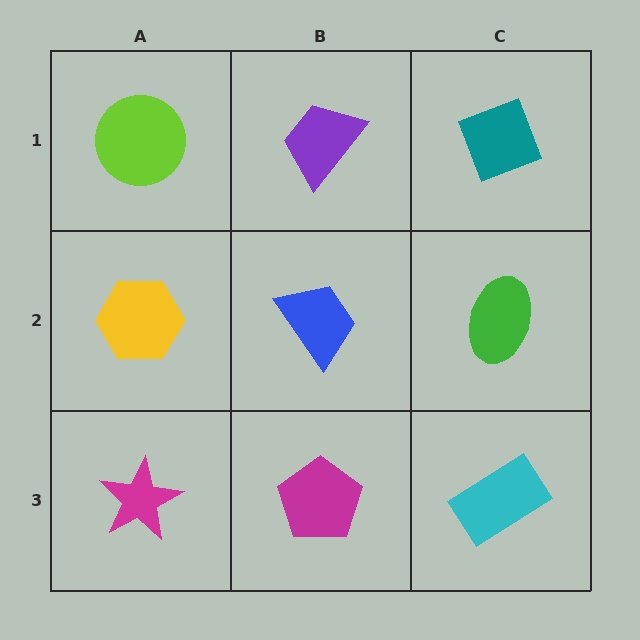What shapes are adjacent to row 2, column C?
A teal diamond (row 1, column C), a cyan rectangle (row 3, column C), a blue trapezoid (row 2, column B).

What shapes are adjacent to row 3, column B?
A blue trapezoid (row 2, column B), a magenta star (row 3, column A), a cyan rectangle (row 3, column C).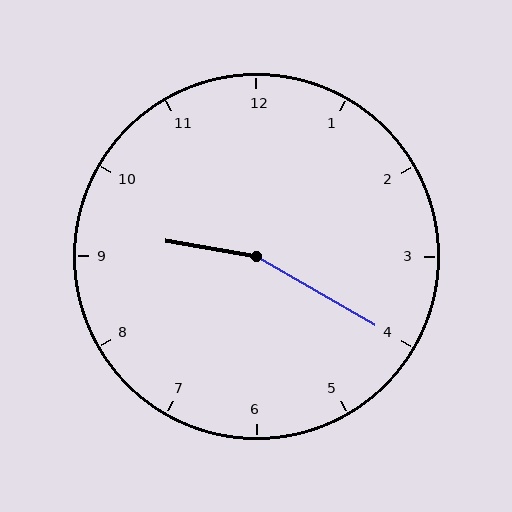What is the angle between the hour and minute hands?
Approximately 160 degrees.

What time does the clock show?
9:20.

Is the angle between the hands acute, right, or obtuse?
It is obtuse.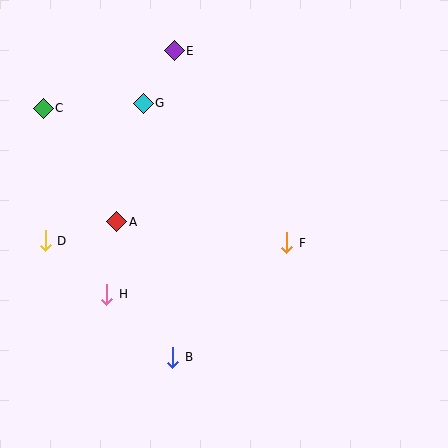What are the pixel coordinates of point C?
Point C is at (43, 108).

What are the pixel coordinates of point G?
Point G is at (143, 103).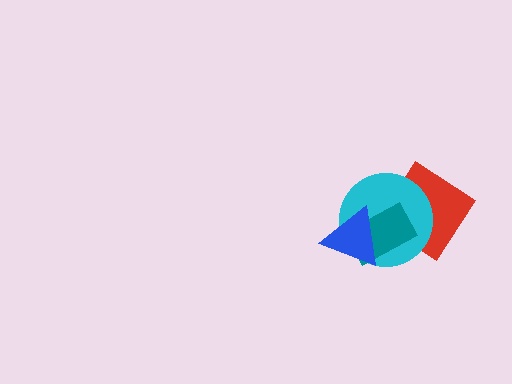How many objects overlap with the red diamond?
2 objects overlap with the red diamond.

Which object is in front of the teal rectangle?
The blue triangle is in front of the teal rectangle.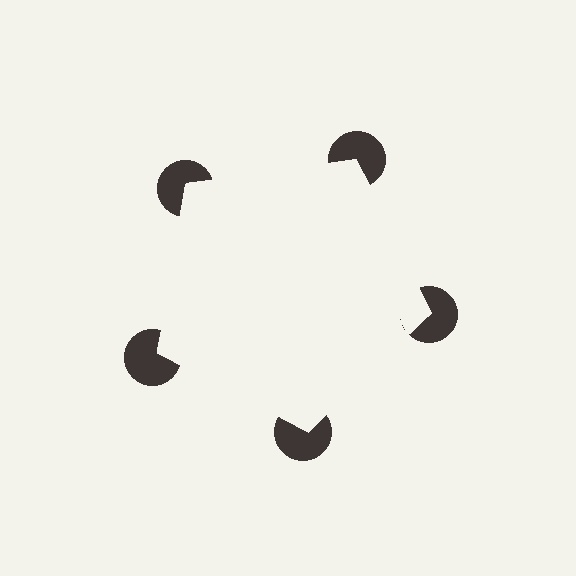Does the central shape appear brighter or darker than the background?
It typically appears slightly brighter than the background, even though no actual brightness change is drawn.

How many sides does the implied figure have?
5 sides.